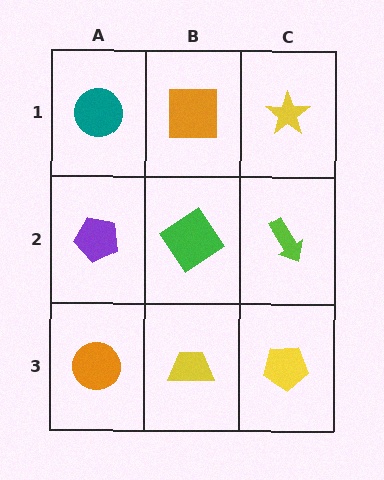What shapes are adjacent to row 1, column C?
A lime arrow (row 2, column C), an orange square (row 1, column B).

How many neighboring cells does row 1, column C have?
2.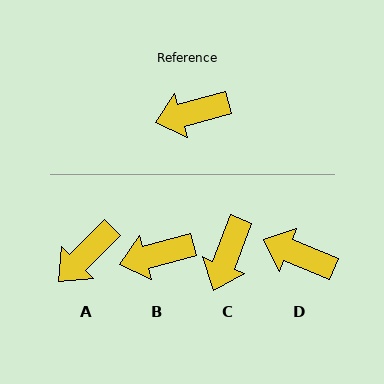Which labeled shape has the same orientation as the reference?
B.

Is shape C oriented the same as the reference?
No, it is off by about 53 degrees.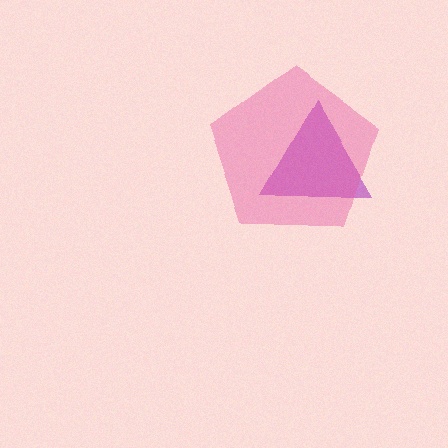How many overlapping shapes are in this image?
There are 2 overlapping shapes in the image.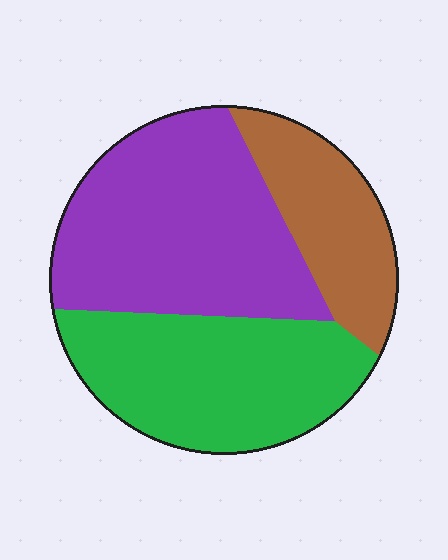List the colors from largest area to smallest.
From largest to smallest: purple, green, brown.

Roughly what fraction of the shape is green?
Green takes up about three eighths (3/8) of the shape.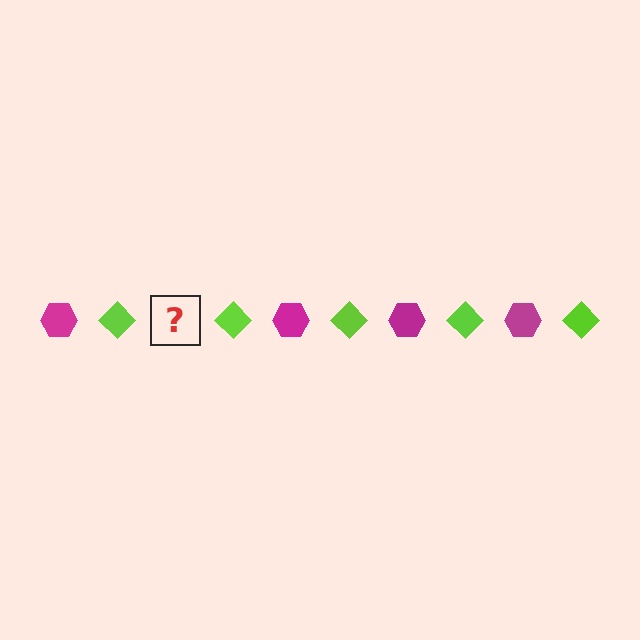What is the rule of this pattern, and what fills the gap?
The rule is that the pattern alternates between magenta hexagon and lime diamond. The gap should be filled with a magenta hexagon.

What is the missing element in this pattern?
The missing element is a magenta hexagon.